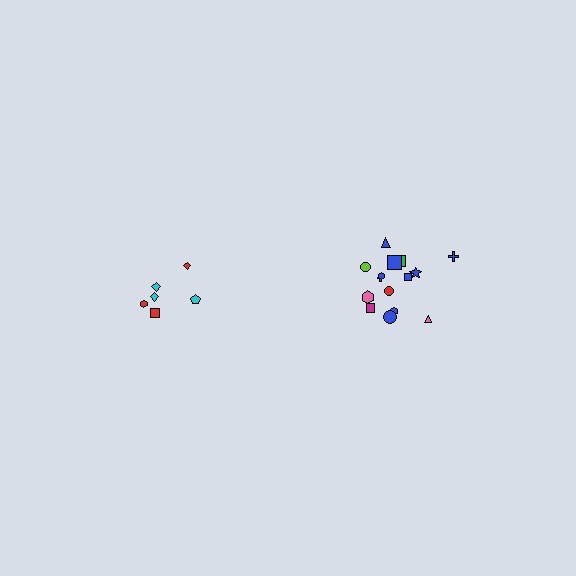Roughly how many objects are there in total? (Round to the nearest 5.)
Roughly 20 objects in total.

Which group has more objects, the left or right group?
The right group.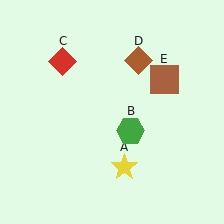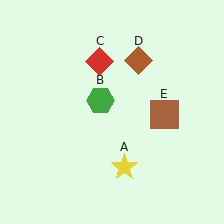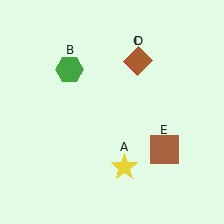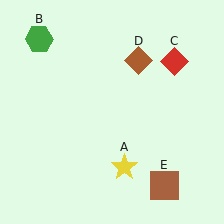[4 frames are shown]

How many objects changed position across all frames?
3 objects changed position: green hexagon (object B), red diamond (object C), brown square (object E).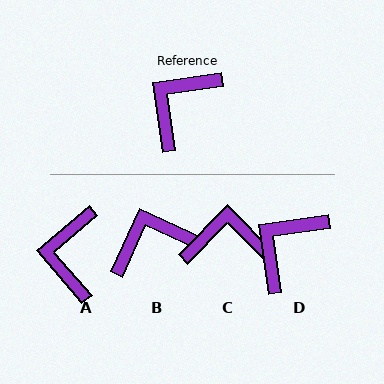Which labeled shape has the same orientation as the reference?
D.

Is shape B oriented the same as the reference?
No, it is off by about 33 degrees.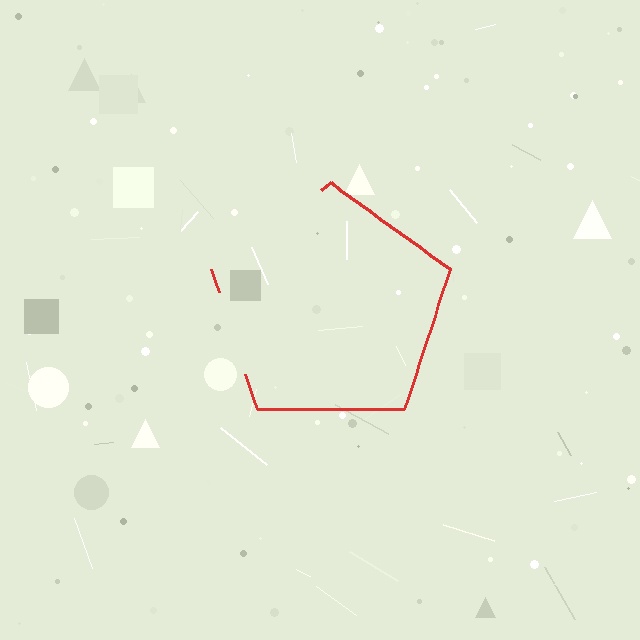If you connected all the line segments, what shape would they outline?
They would outline a pentagon.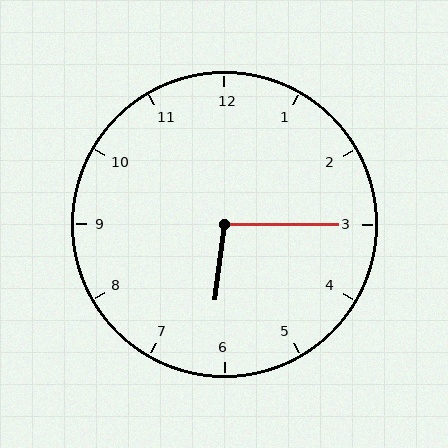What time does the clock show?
6:15.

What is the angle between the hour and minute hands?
Approximately 98 degrees.